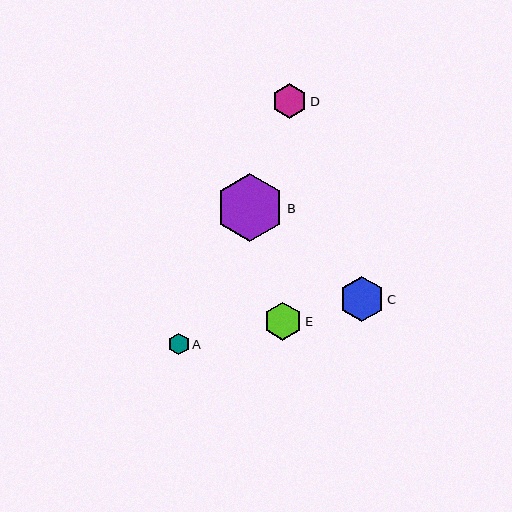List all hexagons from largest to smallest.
From largest to smallest: B, C, E, D, A.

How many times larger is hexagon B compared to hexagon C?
Hexagon B is approximately 1.5 times the size of hexagon C.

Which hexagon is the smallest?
Hexagon A is the smallest with a size of approximately 21 pixels.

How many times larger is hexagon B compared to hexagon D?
Hexagon B is approximately 2.0 times the size of hexagon D.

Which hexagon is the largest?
Hexagon B is the largest with a size of approximately 68 pixels.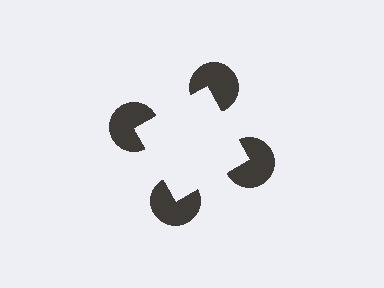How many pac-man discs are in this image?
There are 4 — one at each vertex of the illusory square.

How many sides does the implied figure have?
4 sides.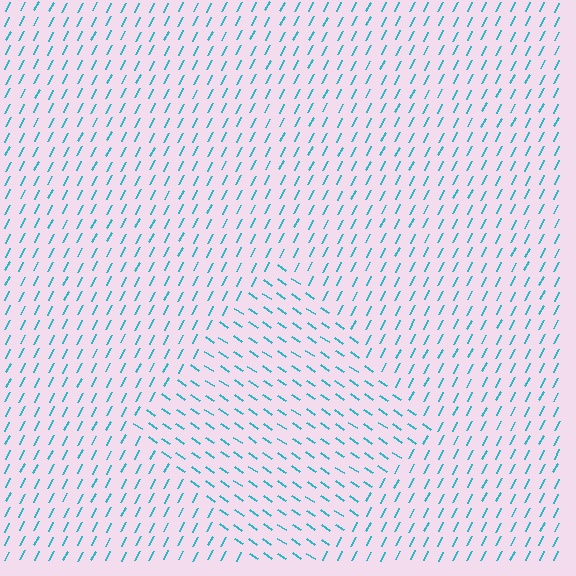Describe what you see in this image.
The image is filled with small cyan line segments. A diamond region in the image has lines oriented differently from the surrounding lines, creating a visible texture boundary.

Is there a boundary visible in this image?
Yes, there is a texture boundary formed by a change in line orientation.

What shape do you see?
I see a diamond.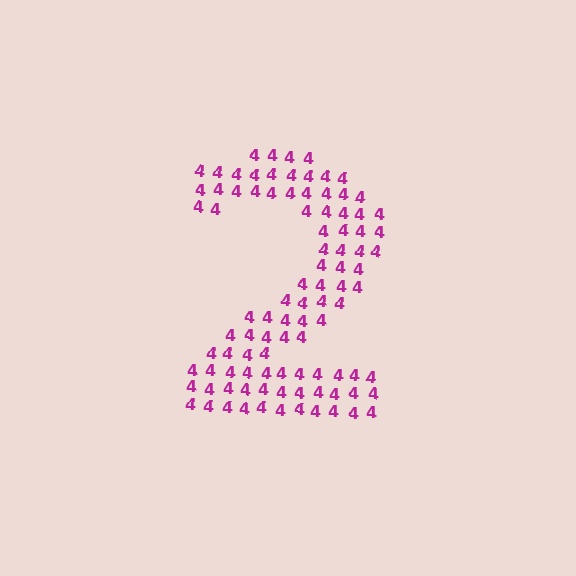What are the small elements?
The small elements are digit 4's.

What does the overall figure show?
The overall figure shows the digit 2.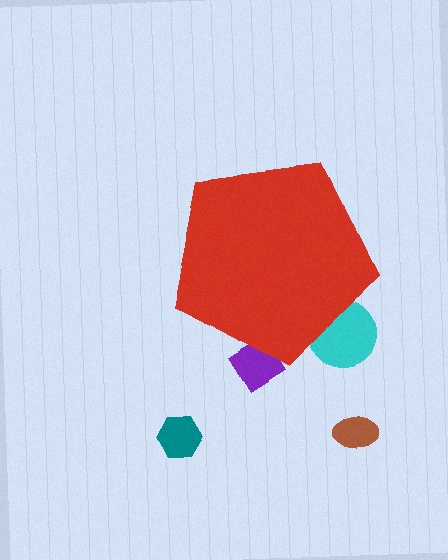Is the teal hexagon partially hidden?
No, the teal hexagon is fully visible.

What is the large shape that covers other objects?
A red pentagon.